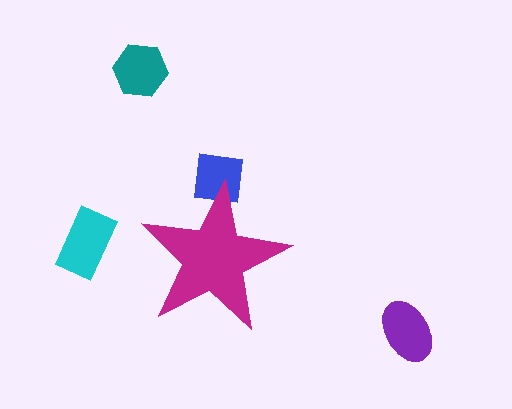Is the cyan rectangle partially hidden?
No, the cyan rectangle is fully visible.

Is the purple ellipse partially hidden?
No, the purple ellipse is fully visible.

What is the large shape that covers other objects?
A magenta star.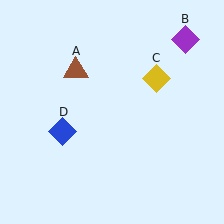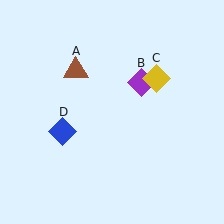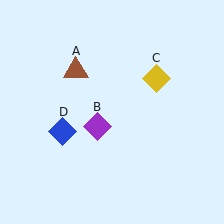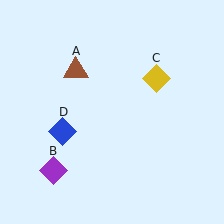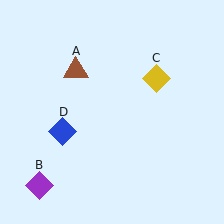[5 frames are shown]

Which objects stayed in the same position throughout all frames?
Brown triangle (object A) and yellow diamond (object C) and blue diamond (object D) remained stationary.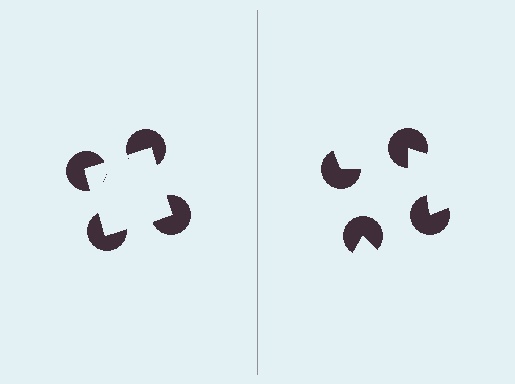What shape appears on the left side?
An illusory square.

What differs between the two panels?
The pac-man discs are positioned identically on both sides; only the wedge orientations differ. On the left they align to a square; on the right they are misaligned.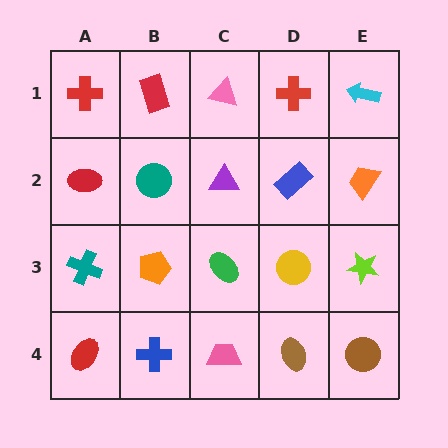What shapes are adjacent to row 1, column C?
A purple triangle (row 2, column C), a red rectangle (row 1, column B), a red cross (row 1, column D).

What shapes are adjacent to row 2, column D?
A red cross (row 1, column D), a yellow circle (row 3, column D), a purple triangle (row 2, column C), an orange trapezoid (row 2, column E).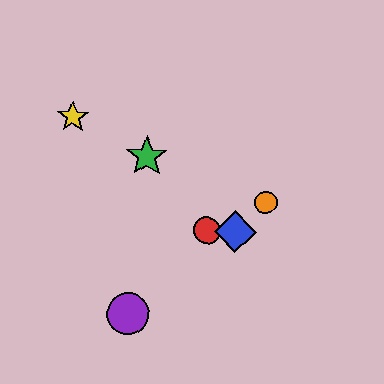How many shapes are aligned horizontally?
2 shapes (the red circle, the blue diamond) are aligned horizontally.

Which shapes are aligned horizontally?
The red circle, the blue diamond are aligned horizontally.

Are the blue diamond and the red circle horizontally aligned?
Yes, both are at y≈231.